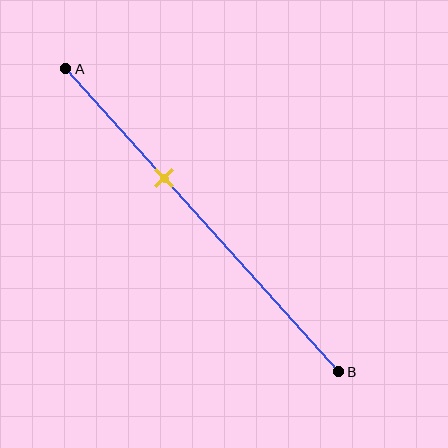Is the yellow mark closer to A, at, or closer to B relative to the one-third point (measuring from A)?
The yellow mark is approximately at the one-third point of segment AB.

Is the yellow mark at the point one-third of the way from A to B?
Yes, the mark is approximately at the one-third point.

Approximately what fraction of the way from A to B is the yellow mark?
The yellow mark is approximately 35% of the way from A to B.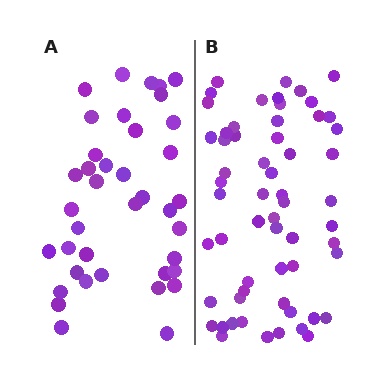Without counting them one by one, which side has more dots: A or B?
Region B (the right region) has more dots.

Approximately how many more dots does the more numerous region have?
Region B has approximately 20 more dots than region A.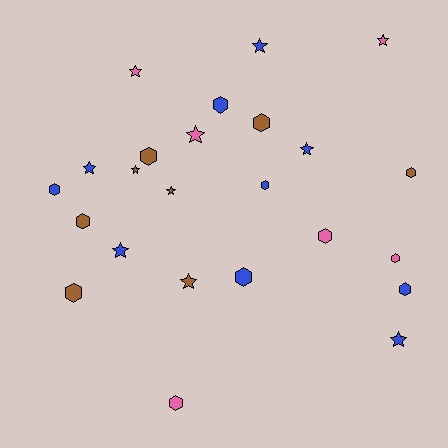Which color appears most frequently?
Blue, with 10 objects.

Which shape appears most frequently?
Hexagon, with 13 objects.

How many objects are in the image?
There are 24 objects.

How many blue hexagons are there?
There are 5 blue hexagons.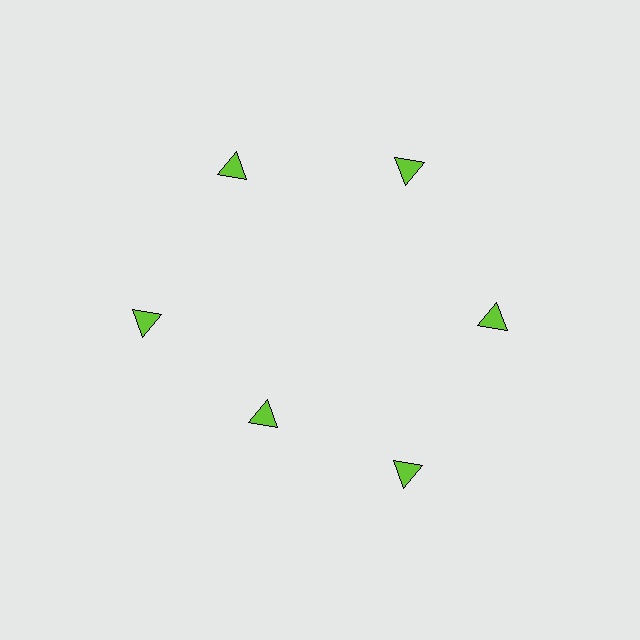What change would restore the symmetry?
The symmetry would be restored by moving it outward, back onto the ring so that all 6 triangles sit at equal angles and equal distance from the center.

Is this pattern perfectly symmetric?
No. The 6 lime triangles are arranged in a ring, but one element near the 7 o'clock position is pulled inward toward the center, breaking the 6-fold rotational symmetry.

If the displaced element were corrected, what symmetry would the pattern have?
It would have 6-fold rotational symmetry — the pattern would map onto itself every 60 degrees.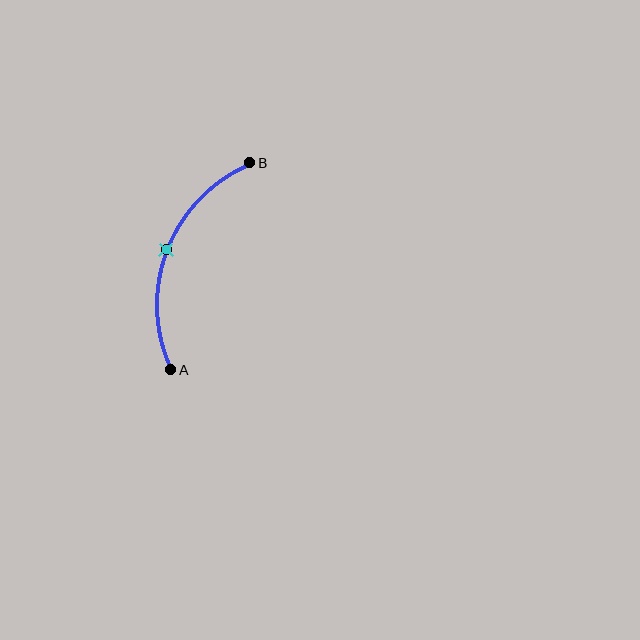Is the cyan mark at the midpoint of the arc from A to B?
Yes. The cyan mark lies on the arc at equal arc-length from both A and B — it is the arc midpoint.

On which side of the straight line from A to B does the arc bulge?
The arc bulges to the left of the straight line connecting A and B.